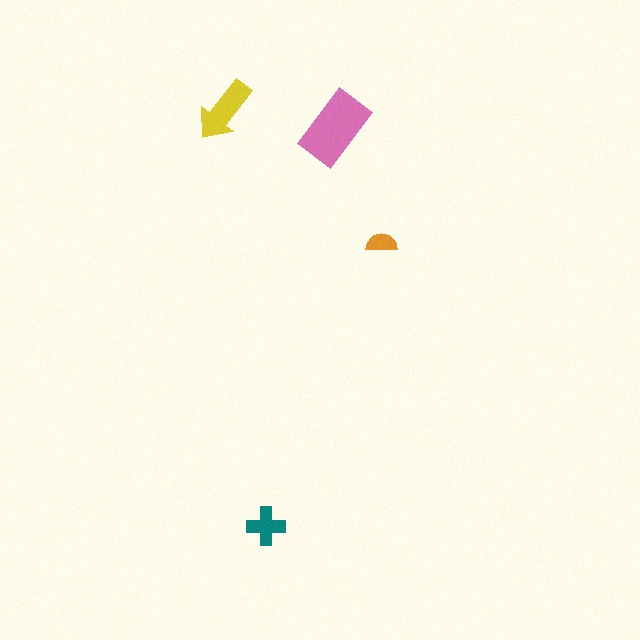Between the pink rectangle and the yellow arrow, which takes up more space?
The pink rectangle.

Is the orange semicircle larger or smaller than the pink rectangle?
Smaller.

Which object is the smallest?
The orange semicircle.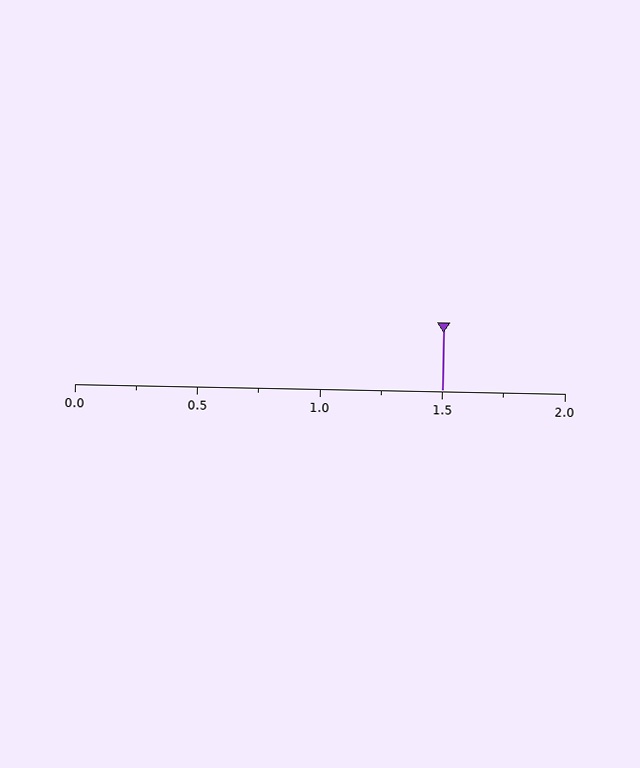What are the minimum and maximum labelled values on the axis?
The axis runs from 0.0 to 2.0.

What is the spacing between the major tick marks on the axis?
The major ticks are spaced 0.5 apart.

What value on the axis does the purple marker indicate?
The marker indicates approximately 1.5.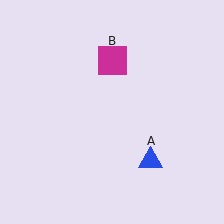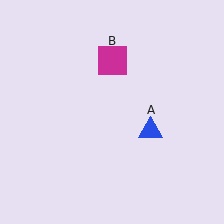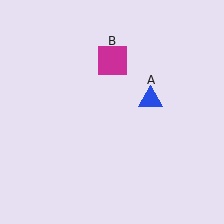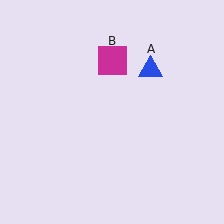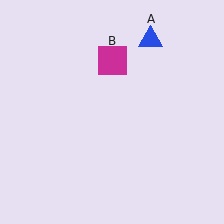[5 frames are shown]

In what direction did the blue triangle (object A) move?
The blue triangle (object A) moved up.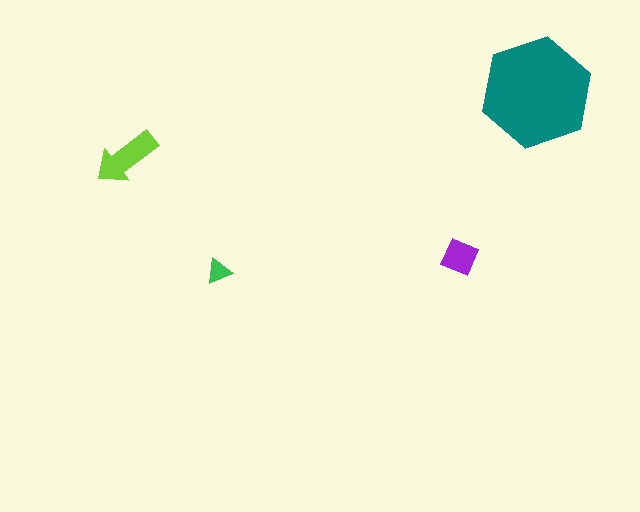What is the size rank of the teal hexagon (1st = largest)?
1st.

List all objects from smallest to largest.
The green triangle, the purple diamond, the lime arrow, the teal hexagon.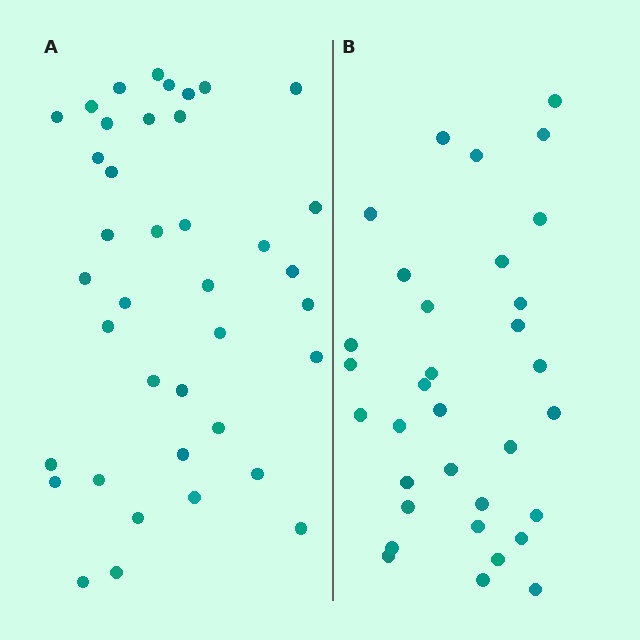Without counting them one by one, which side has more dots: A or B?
Region A (the left region) has more dots.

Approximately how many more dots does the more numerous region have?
Region A has about 6 more dots than region B.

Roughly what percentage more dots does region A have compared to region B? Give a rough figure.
About 20% more.